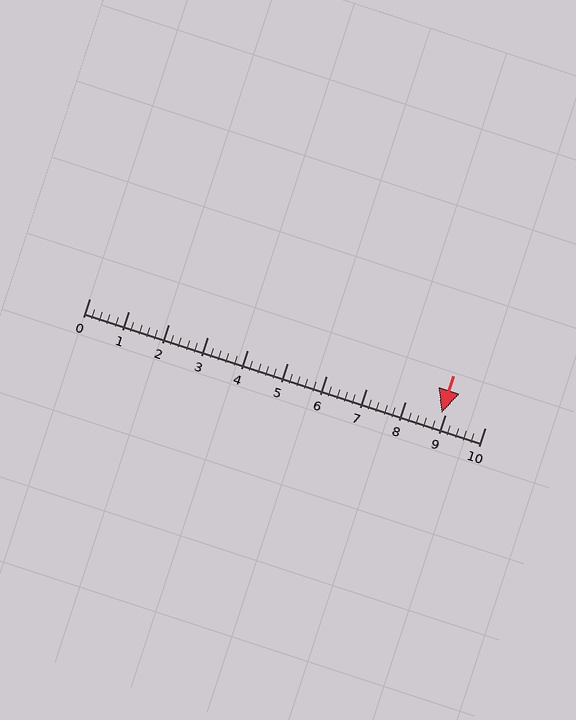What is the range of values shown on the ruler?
The ruler shows values from 0 to 10.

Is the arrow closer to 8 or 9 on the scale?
The arrow is closer to 9.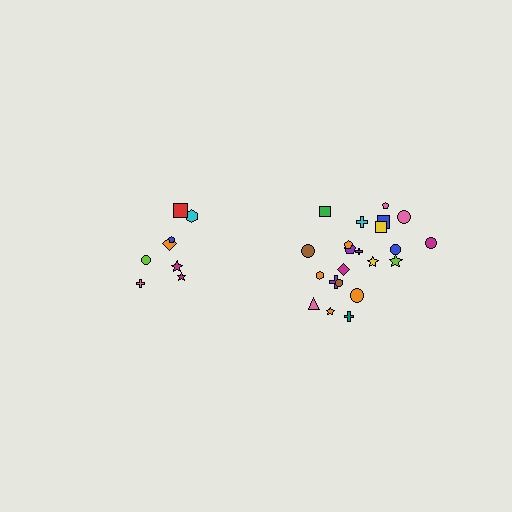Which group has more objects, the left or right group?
The right group.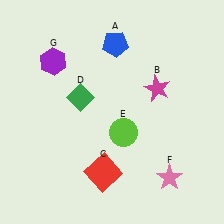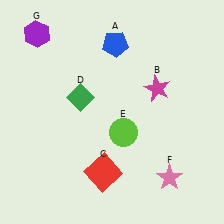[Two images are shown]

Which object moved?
The purple hexagon (G) moved up.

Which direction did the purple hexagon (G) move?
The purple hexagon (G) moved up.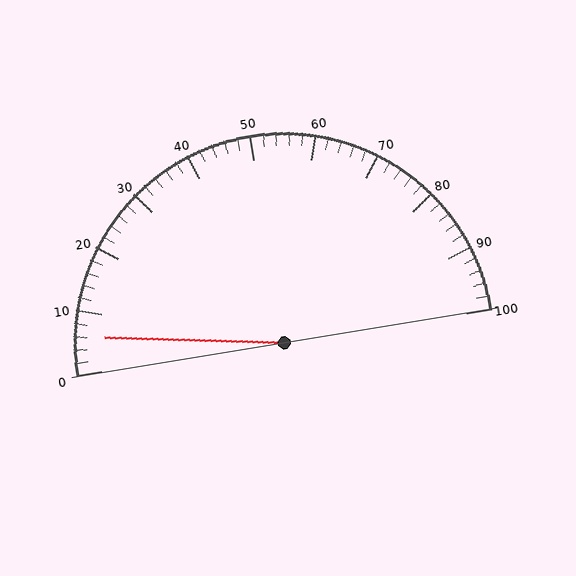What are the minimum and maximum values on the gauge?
The gauge ranges from 0 to 100.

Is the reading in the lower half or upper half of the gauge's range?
The reading is in the lower half of the range (0 to 100).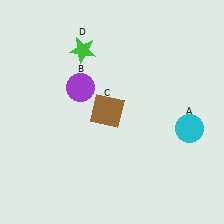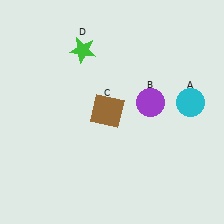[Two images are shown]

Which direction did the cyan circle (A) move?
The cyan circle (A) moved up.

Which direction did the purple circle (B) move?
The purple circle (B) moved right.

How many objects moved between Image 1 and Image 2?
2 objects moved between the two images.